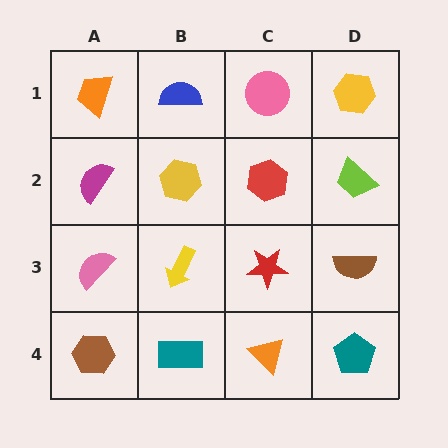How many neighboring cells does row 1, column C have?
3.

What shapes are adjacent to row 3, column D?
A lime trapezoid (row 2, column D), a teal pentagon (row 4, column D), a red star (row 3, column C).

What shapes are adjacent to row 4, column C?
A red star (row 3, column C), a teal rectangle (row 4, column B), a teal pentagon (row 4, column D).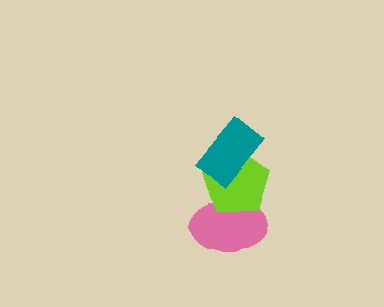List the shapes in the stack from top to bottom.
From top to bottom: the teal rectangle, the lime pentagon, the pink ellipse.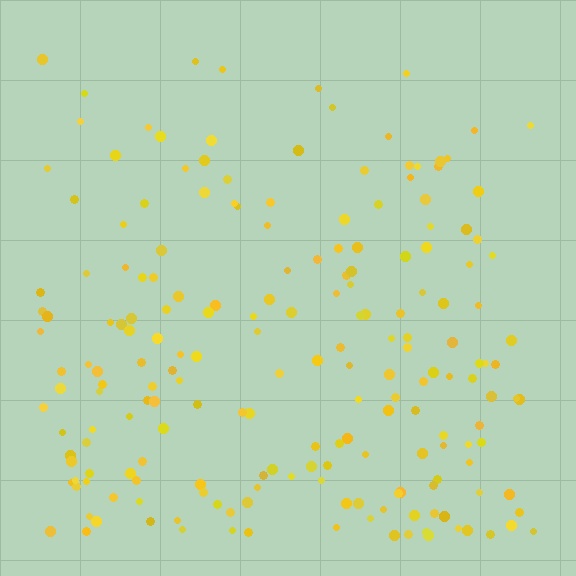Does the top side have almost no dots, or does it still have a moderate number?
Still a moderate number, just noticeably fewer than the bottom.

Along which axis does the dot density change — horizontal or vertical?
Vertical.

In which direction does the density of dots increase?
From top to bottom, with the bottom side densest.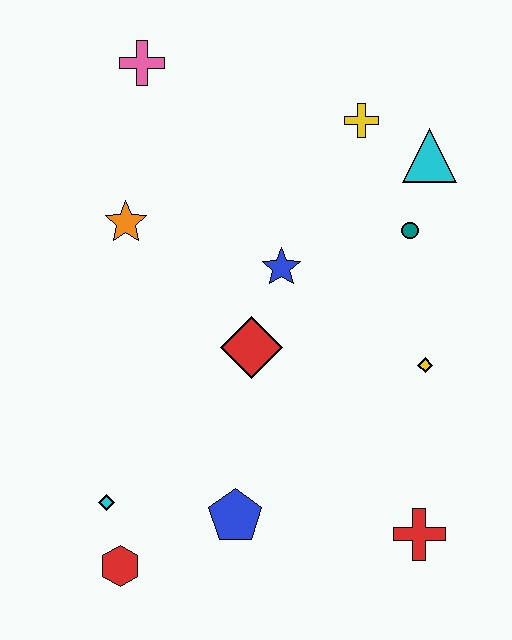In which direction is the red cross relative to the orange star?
The red cross is below the orange star.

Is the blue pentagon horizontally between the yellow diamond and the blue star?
No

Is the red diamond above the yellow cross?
No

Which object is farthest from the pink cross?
The red cross is farthest from the pink cross.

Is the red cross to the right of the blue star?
Yes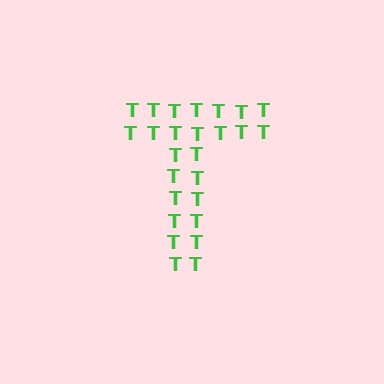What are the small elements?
The small elements are letter T's.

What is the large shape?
The large shape is the letter T.